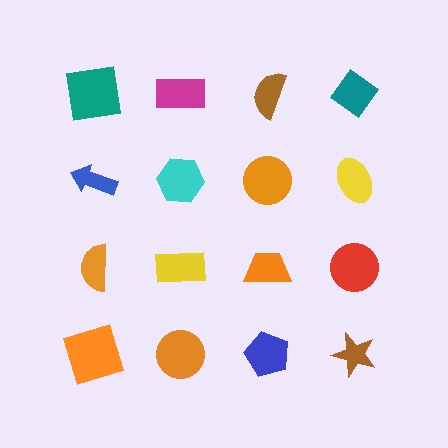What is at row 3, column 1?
An orange semicircle.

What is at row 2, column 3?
An orange circle.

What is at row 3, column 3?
An orange trapezoid.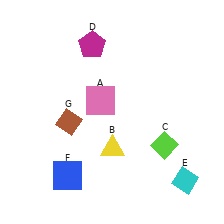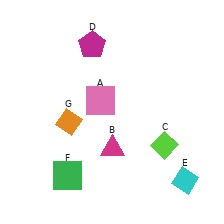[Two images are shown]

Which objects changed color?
B changed from yellow to magenta. F changed from blue to green. G changed from brown to orange.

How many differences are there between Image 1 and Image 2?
There are 3 differences between the two images.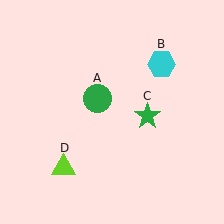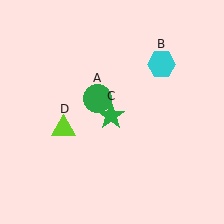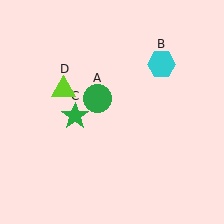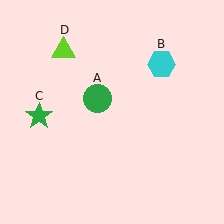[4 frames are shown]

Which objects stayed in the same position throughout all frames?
Green circle (object A) and cyan hexagon (object B) remained stationary.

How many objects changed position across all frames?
2 objects changed position: green star (object C), lime triangle (object D).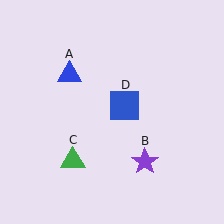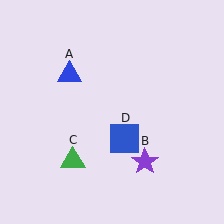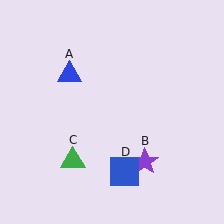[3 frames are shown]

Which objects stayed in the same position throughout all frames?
Blue triangle (object A) and purple star (object B) and green triangle (object C) remained stationary.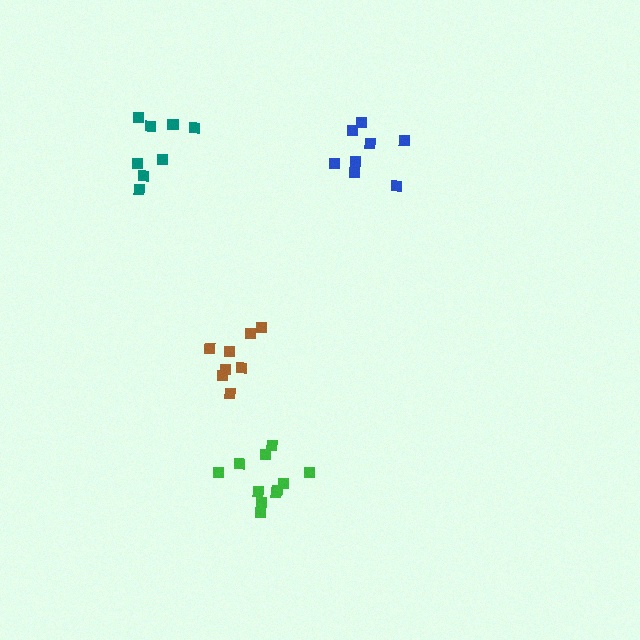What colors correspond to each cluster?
The clusters are colored: green, brown, blue, teal.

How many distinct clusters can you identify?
There are 4 distinct clusters.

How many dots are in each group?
Group 1: 11 dots, Group 2: 8 dots, Group 3: 8 dots, Group 4: 9 dots (36 total).